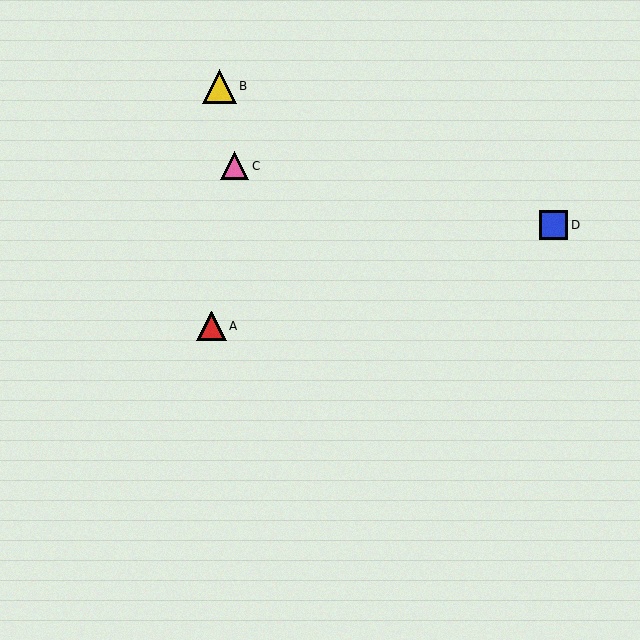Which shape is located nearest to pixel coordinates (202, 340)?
The red triangle (labeled A) at (212, 326) is nearest to that location.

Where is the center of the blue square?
The center of the blue square is at (554, 225).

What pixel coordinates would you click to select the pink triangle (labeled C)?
Click at (234, 166) to select the pink triangle C.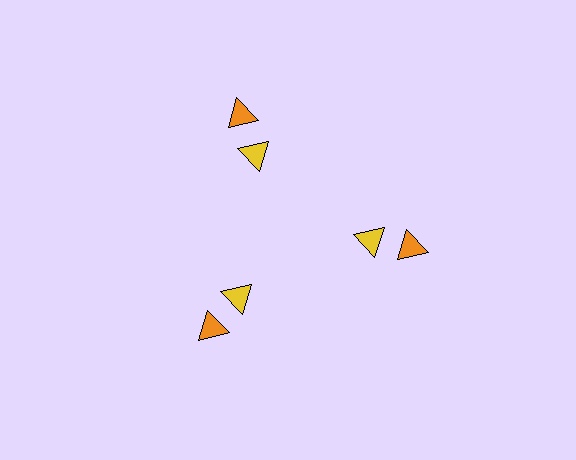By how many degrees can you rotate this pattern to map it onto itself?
The pattern maps onto itself every 120 degrees of rotation.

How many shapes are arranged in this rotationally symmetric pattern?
There are 6 shapes, arranged in 3 groups of 2.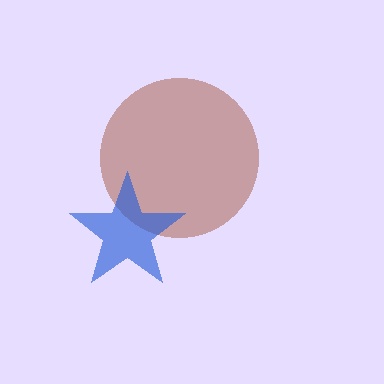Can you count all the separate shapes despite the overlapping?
Yes, there are 2 separate shapes.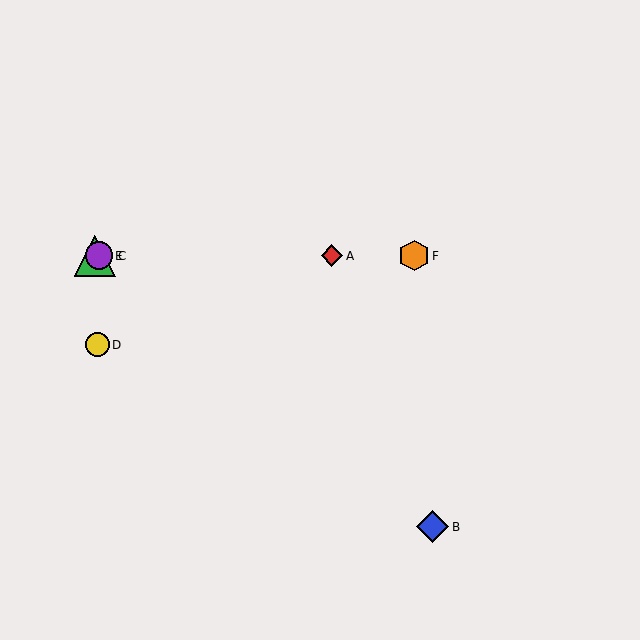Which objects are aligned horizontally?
Objects A, C, E, F are aligned horizontally.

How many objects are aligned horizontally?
4 objects (A, C, E, F) are aligned horizontally.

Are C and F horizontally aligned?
Yes, both are at y≈256.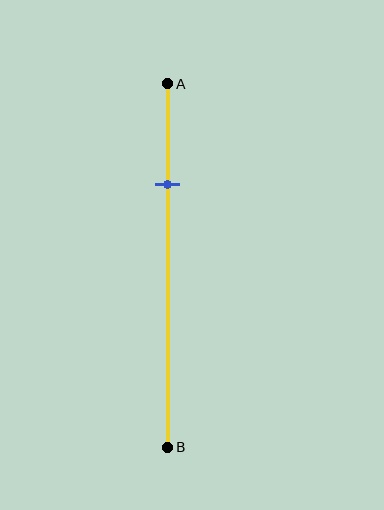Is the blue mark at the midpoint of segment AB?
No, the mark is at about 30% from A, not at the 50% midpoint.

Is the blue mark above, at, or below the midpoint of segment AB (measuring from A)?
The blue mark is above the midpoint of segment AB.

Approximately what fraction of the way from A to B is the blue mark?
The blue mark is approximately 30% of the way from A to B.